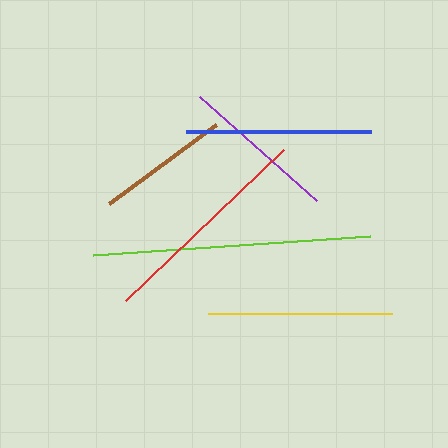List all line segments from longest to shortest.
From longest to shortest: lime, red, blue, yellow, purple, brown.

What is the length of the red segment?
The red segment is approximately 218 pixels long.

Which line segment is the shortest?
The brown line is the shortest at approximately 133 pixels.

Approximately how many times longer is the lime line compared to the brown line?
The lime line is approximately 2.1 times the length of the brown line.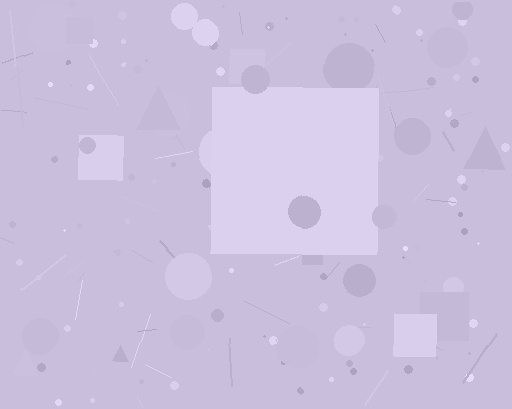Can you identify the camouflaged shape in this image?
The camouflaged shape is a square.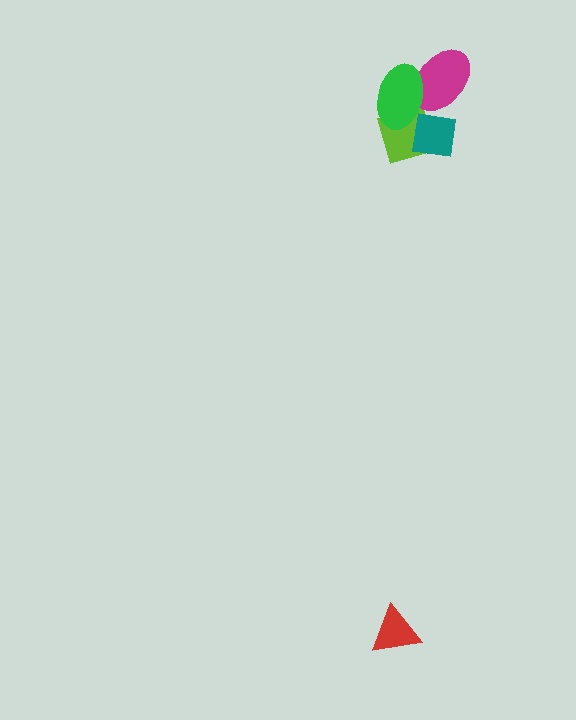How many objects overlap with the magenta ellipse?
2 objects overlap with the magenta ellipse.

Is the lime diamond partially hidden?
Yes, it is partially covered by another shape.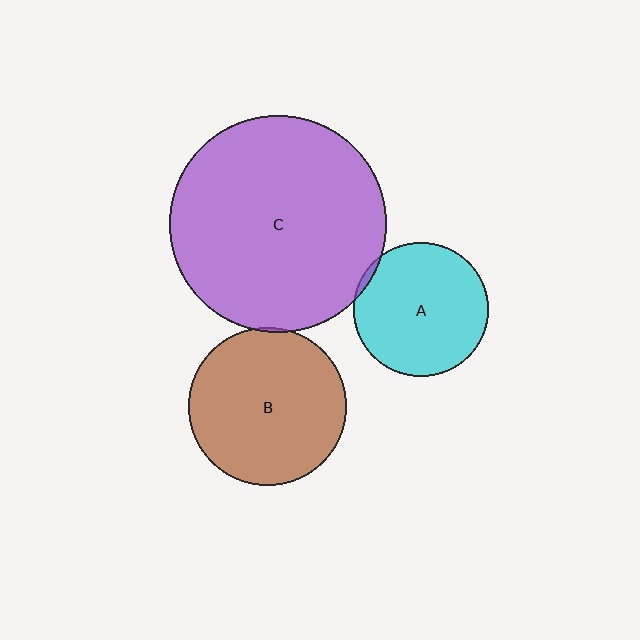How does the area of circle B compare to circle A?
Approximately 1.4 times.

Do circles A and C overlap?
Yes.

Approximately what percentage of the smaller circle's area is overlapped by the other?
Approximately 5%.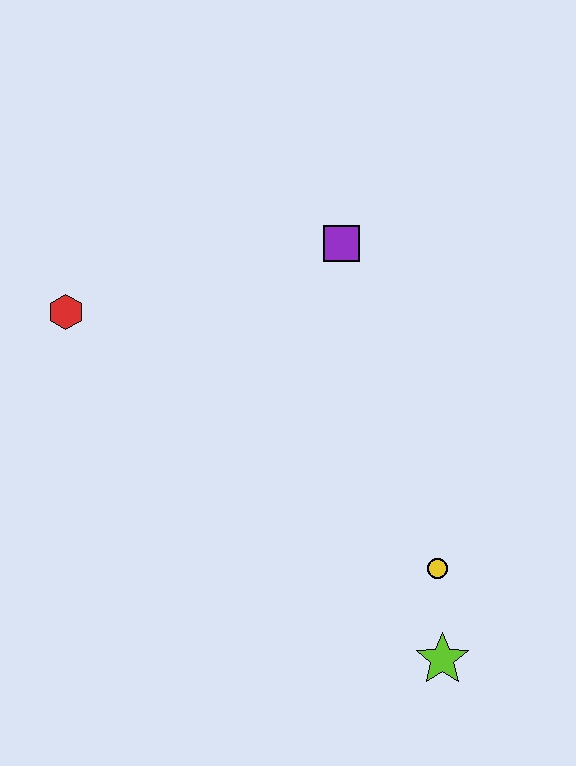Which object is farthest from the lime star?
The red hexagon is farthest from the lime star.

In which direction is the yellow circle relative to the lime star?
The yellow circle is above the lime star.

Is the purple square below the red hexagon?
No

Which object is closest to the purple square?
The red hexagon is closest to the purple square.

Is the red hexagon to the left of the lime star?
Yes